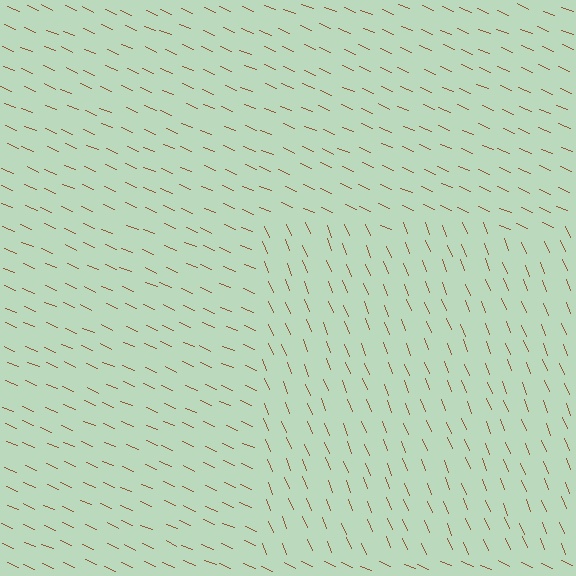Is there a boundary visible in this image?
Yes, there is a texture boundary formed by a change in line orientation.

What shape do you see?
I see a rectangle.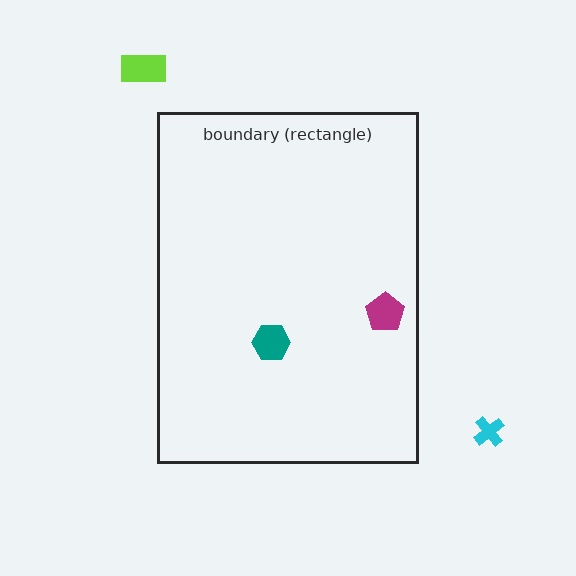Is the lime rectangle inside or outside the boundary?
Outside.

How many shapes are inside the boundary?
2 inside, 2 outside.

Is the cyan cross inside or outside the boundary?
Outside.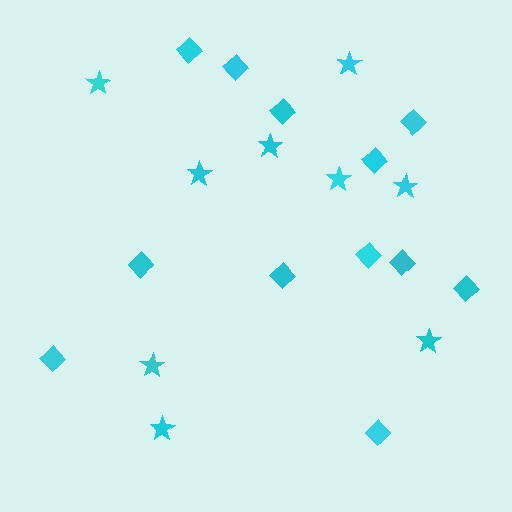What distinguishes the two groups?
There are 2 groups: one group of stars (9) and one group of diamonds (12).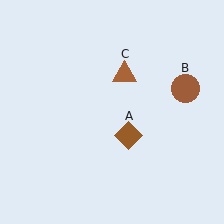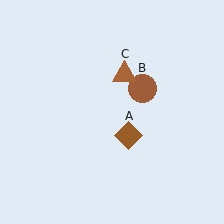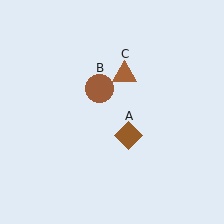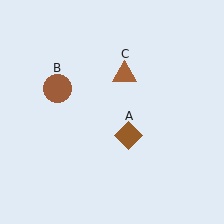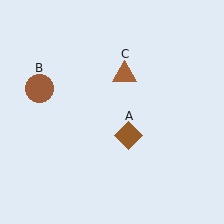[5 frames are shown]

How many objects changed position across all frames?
1 object changed position: brown circle (object B).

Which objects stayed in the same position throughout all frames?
Brown diamond (object A) and brown triangle (object C) remained stationary.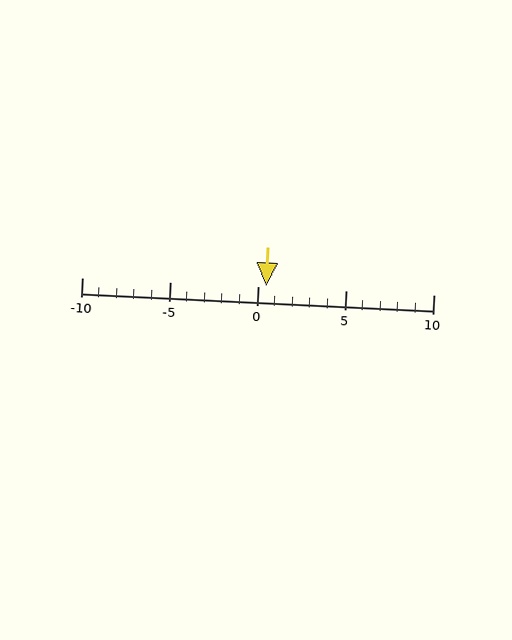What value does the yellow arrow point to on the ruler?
The yellow arrow points to approximately 0.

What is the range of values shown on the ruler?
The ruler shows values from -10 to 10.